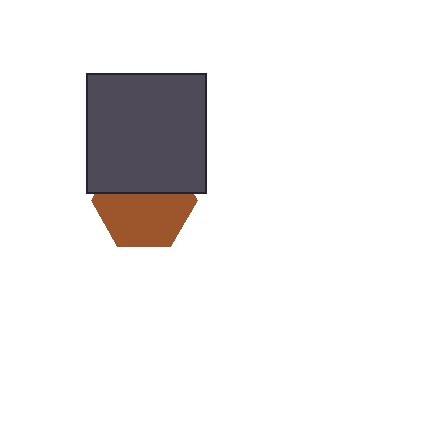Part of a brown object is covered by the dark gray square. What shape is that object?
It is a hexagon.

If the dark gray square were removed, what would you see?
You would see the complete brown hexagon.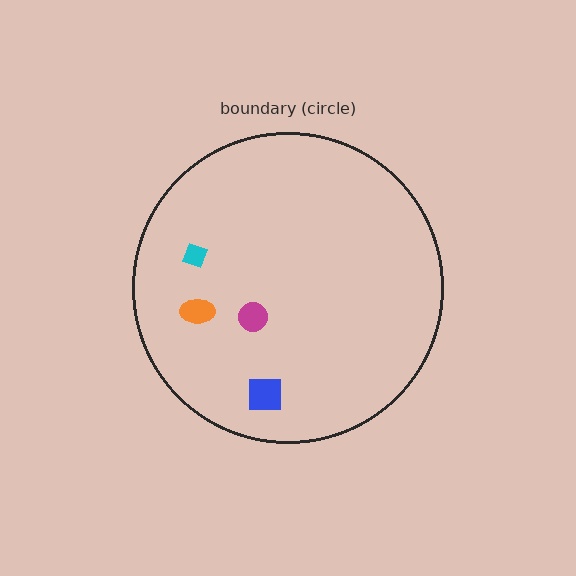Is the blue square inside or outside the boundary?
Inside.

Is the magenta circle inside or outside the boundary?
Inside.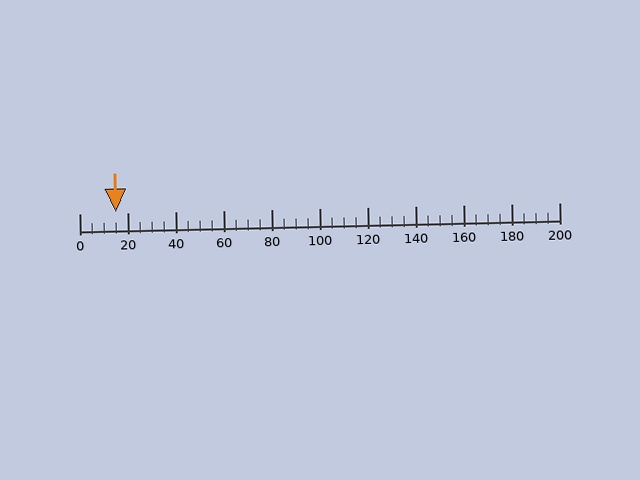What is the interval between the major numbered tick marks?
The major tick marks are spaced 20 units apart.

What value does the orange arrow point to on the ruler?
The orange arrow points to approximately 15.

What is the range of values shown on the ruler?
The ruler shows values from 0 to 200.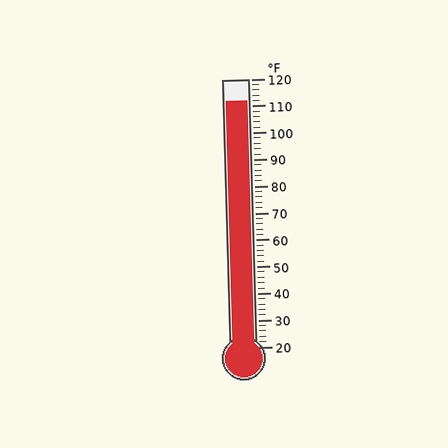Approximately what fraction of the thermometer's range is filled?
The thermometer is filled to approximately 90% of its range.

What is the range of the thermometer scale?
The thermometer scale ranges from 20°F to 120°F.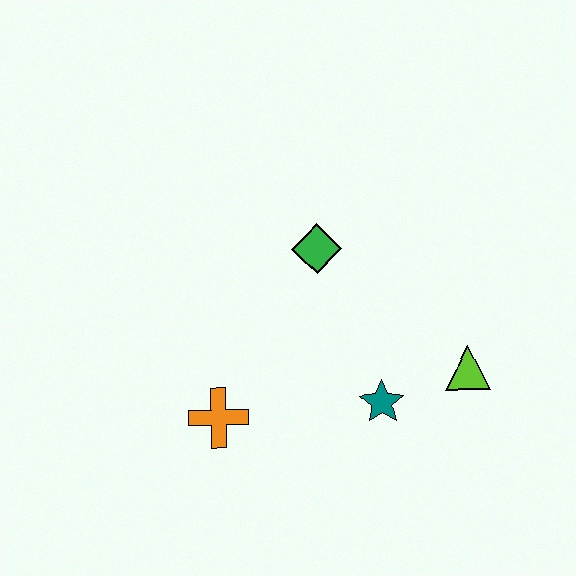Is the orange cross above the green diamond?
No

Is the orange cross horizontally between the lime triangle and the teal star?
No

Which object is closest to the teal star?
The lime triangle is closest to the teal star.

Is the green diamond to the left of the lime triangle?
Yes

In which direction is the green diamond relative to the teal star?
The green diamond is above the teal star.